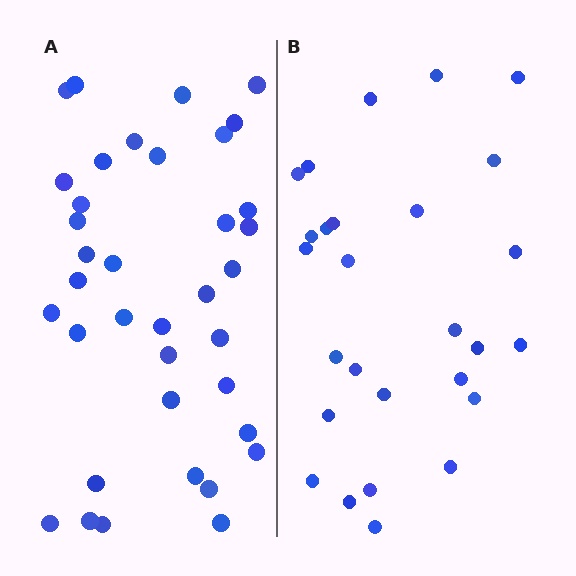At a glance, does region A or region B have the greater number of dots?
Region A (the left region) has more dots.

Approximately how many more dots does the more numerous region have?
Region A has roughly 10 or so more dots than region B.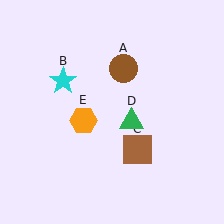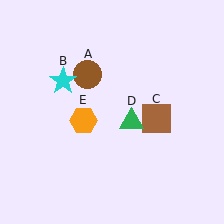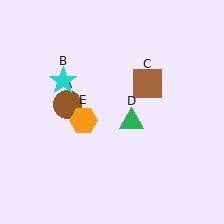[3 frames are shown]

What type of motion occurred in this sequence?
The brown circle (object A), brown square (object C) rotated counterclockwise around the center of the scene.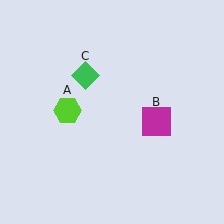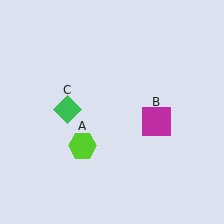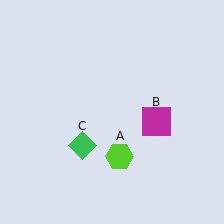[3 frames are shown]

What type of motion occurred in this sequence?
The lime hexagon (object A), green diamond (object C) rotated counterclockwise around the center of the scene.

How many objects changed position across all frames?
2 objects changed position: lime hexagon (object A), green diamond (object C).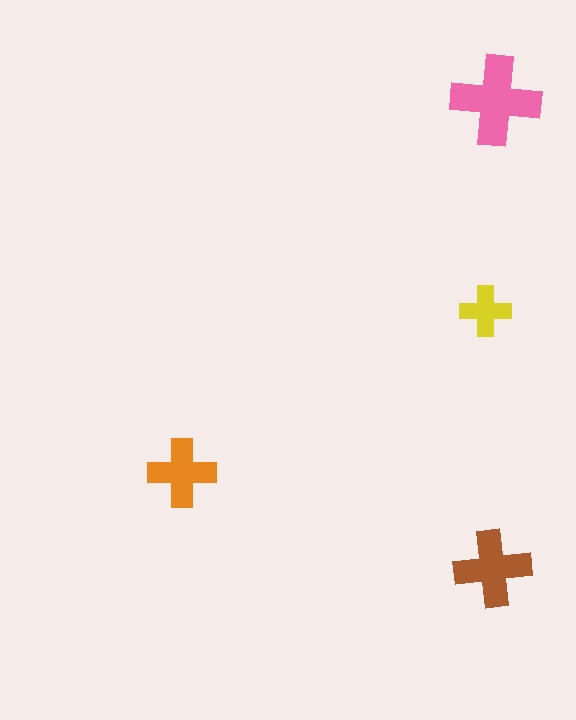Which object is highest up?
The pink cross is topmost.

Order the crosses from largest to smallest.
the pink one, the brown one, the orange one, the yellow one.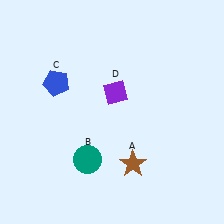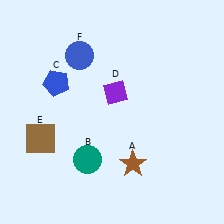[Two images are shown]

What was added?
A brown square (E), a blue circle (F) were added in Image 2.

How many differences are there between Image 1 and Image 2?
There are 2 differences between the two images.